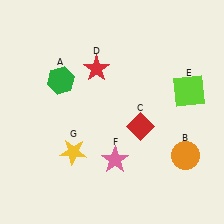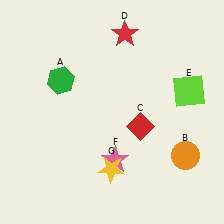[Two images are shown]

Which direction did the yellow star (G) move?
The yellow star (G) moved right.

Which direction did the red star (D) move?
The red star (D) moved up.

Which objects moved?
The objects that moved are: the red star (D), the yellow star (G).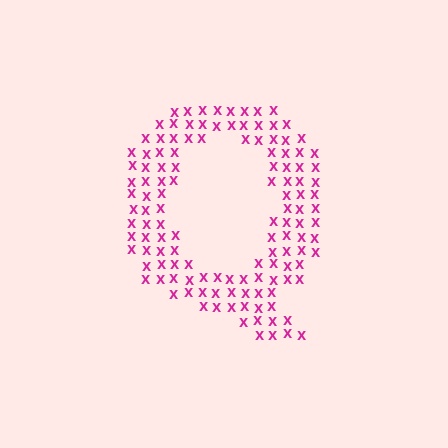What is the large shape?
The large shape is the letter Q.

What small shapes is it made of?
It is made of small letter X's.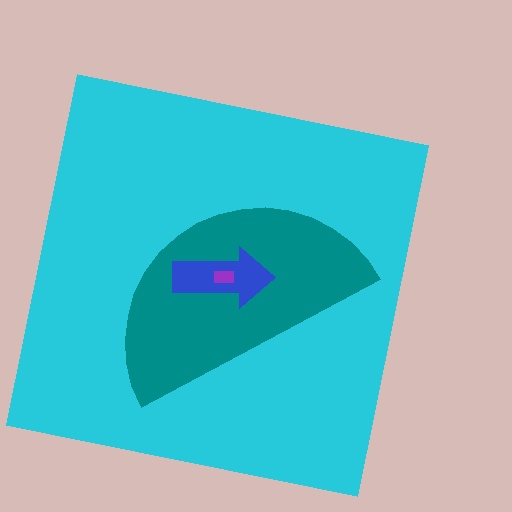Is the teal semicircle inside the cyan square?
Yes.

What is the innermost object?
The purple rectangle.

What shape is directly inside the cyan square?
The teal semicircle.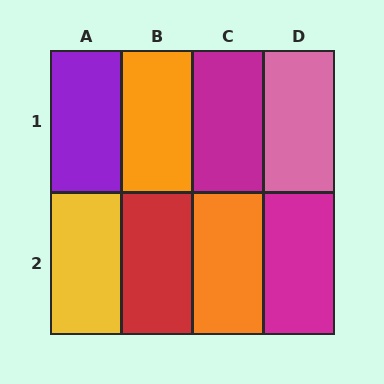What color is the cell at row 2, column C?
Orange.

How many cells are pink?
1 cell is pink.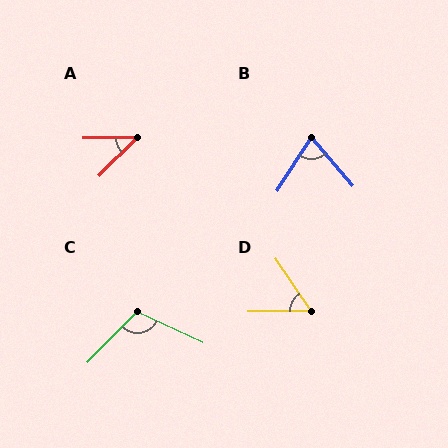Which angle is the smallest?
A, at approximately 43 degrees.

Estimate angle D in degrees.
Approximately 57 degrees.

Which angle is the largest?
C, at approximately 110 degrees.